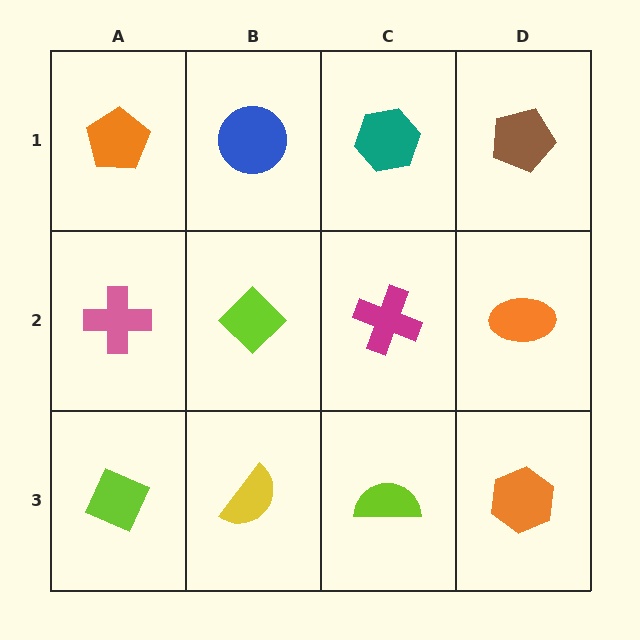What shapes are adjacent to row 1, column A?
A pink cross (row 2, column A), a blue circle (row 1, column B).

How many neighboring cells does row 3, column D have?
2.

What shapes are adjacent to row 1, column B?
A lime diamond (row 2, column B), an orange pentagon (row 1, column A), a teal hexagon (row 1, column C).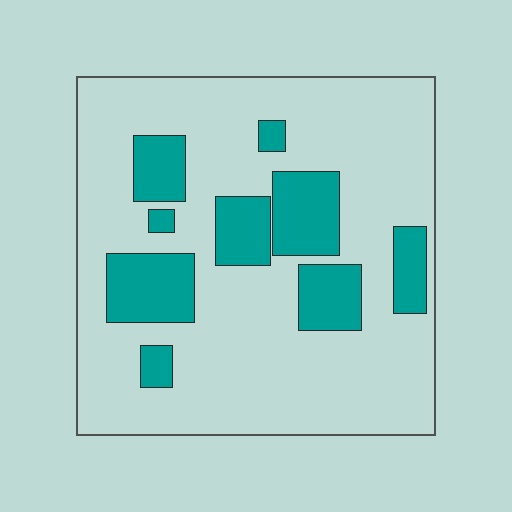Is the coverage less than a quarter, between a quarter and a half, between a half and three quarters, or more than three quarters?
Less than a quarter.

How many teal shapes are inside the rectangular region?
9.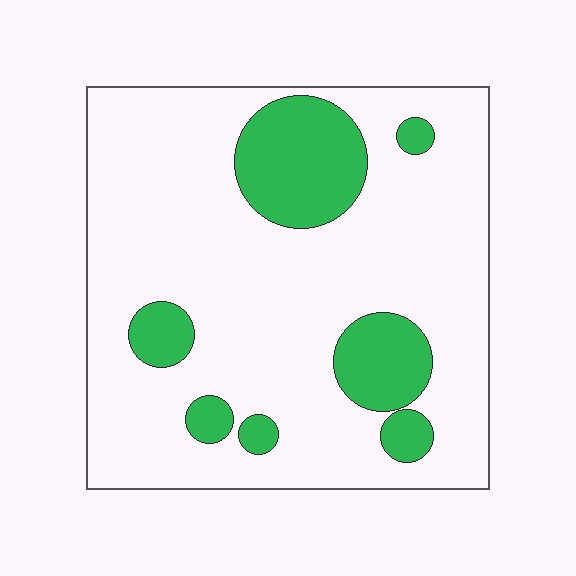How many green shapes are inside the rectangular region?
7.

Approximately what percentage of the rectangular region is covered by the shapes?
Approximately 20%.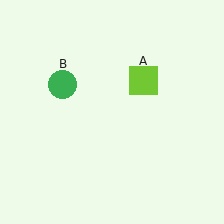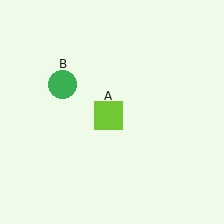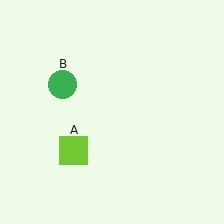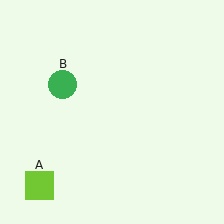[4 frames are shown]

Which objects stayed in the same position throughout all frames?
Green circle (object B) remained stationary.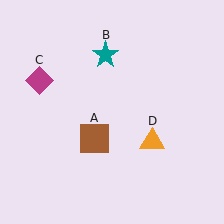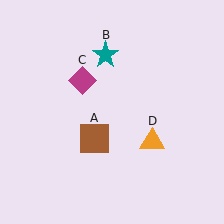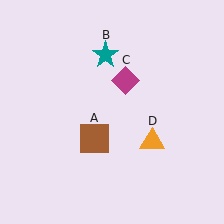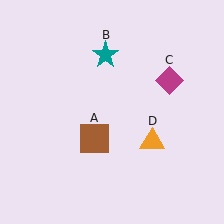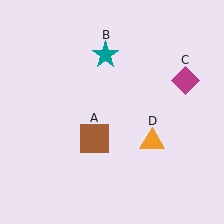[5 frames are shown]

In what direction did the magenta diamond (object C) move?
The magenta diamond (object C) moved right.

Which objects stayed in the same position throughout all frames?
Brown square (object A) and teal star (object B) and orange triangle (object D) remained stationary.